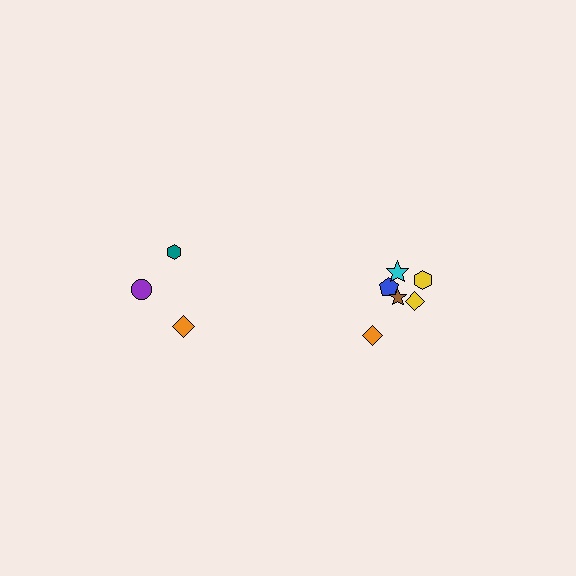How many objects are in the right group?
There are 6 objects.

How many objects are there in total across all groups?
There are 9 objects.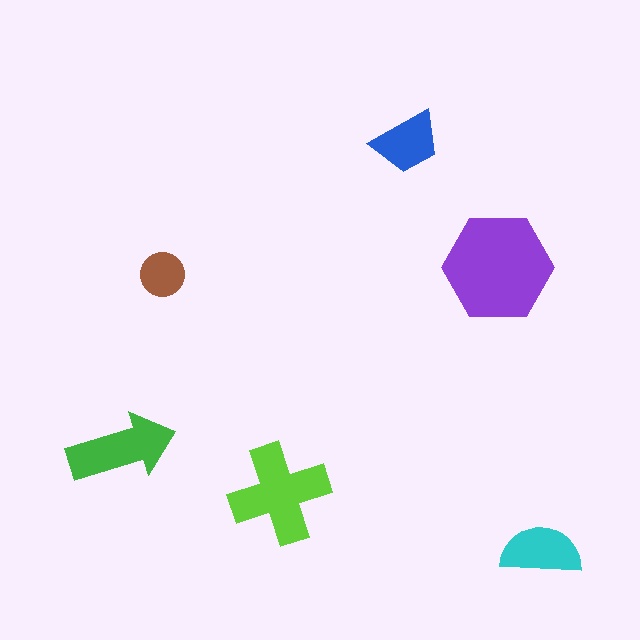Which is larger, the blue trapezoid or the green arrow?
The green arrow.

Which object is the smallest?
The brown circle.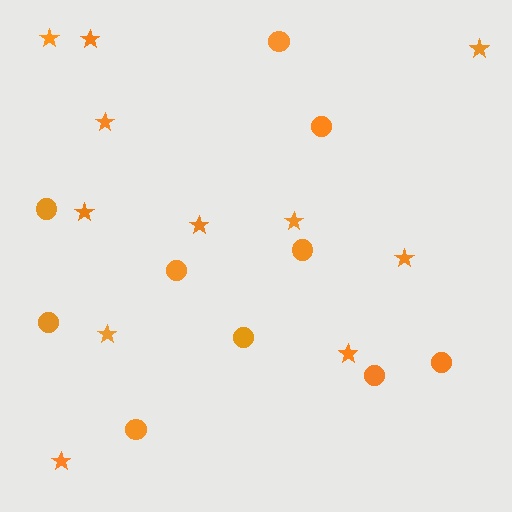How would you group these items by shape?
There are 2 groups: one group of circles (10) and one group of stars (11).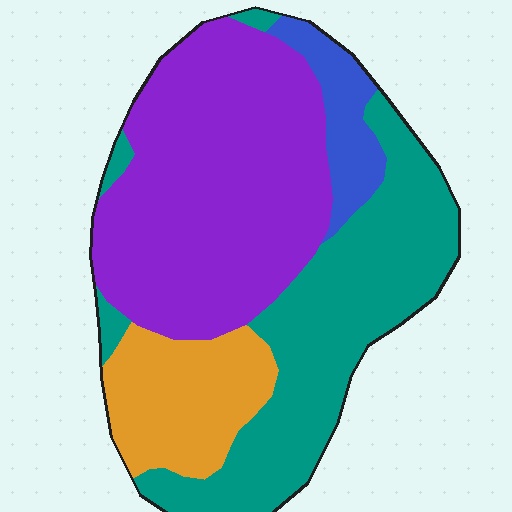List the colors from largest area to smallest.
From largest to smallest: purple, teal, orange, blue.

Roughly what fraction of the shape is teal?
Teal covers around 35% of the shape.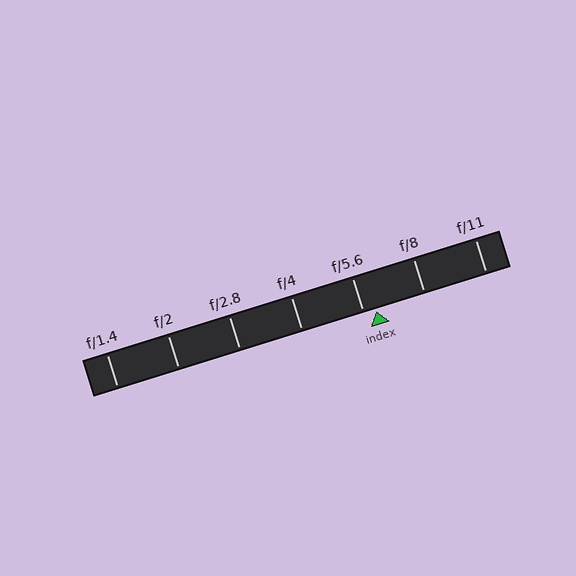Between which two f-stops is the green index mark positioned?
The index mark is between f/5.6 and f/8.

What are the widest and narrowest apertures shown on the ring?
The widest aperture shown is f/1.4 and the narrowest is f/11.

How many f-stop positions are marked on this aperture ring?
There are 7 f-stop positions marked.